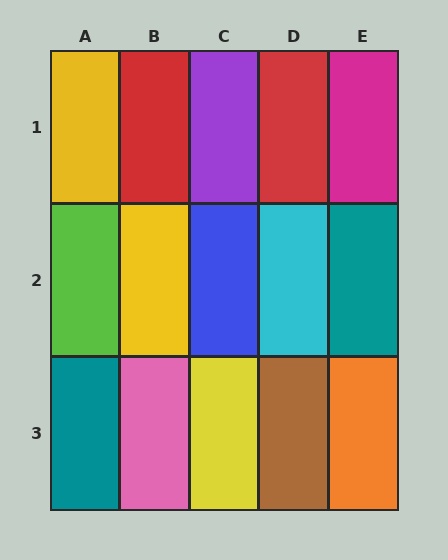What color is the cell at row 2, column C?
Blue.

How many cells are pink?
1 cell is pink.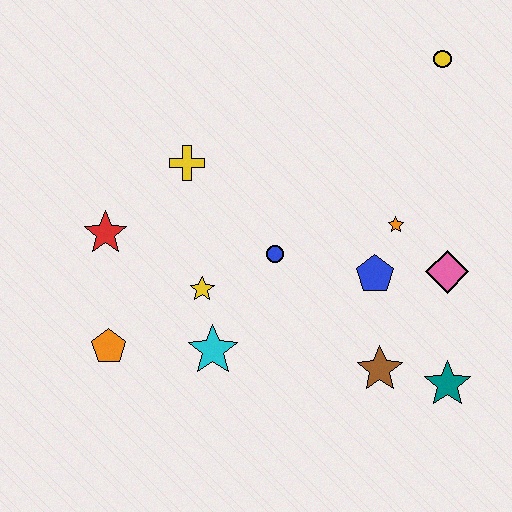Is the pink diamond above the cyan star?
Yes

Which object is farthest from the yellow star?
The yellow circle is farthest from the yellow star.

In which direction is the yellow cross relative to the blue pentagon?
The yellow cross is to the left of the blue pentagon.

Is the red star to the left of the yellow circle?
Yes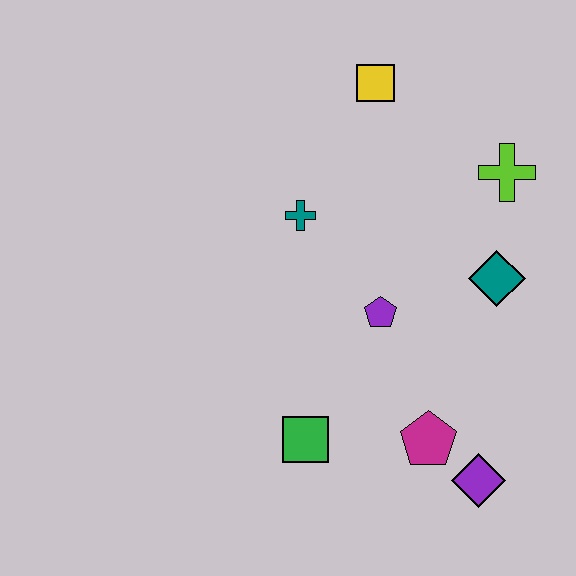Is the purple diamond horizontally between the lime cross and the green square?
Yes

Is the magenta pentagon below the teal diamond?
Yes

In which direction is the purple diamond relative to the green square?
The purple diamond is to the right of the green square.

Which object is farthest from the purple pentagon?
The yellow square is farthest from the purple pentagon.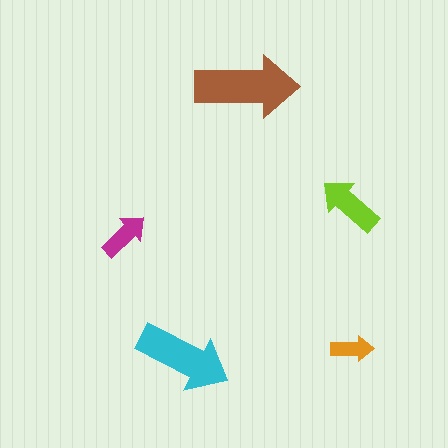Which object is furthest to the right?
The orange arrow is rightmost.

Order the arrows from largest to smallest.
the brown one, the cyan one, the lime one, the magenta one, the orange one.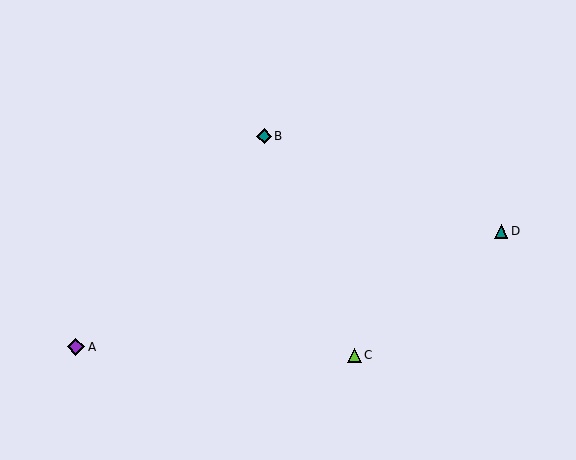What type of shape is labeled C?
Shape C is a lime triangle.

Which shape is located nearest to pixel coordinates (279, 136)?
The teal diamond (labeled B) at (264, 136) is nearest to that location.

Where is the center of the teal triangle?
The center of the teal triangle is at (501, 231).